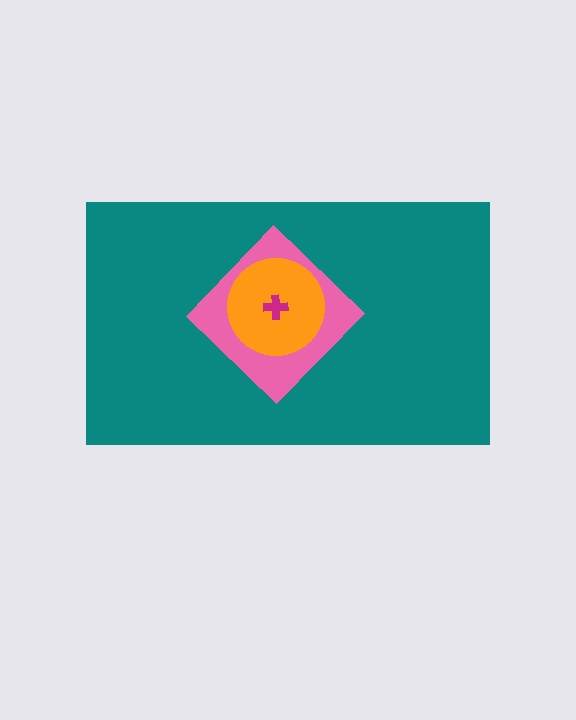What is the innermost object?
The magenta cross.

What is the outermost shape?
The teal rectangle.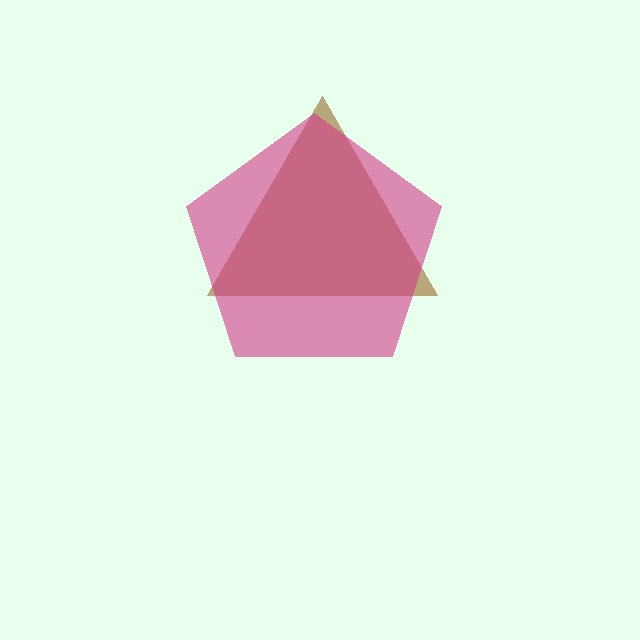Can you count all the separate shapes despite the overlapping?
Yes, there are 2 separate shapes.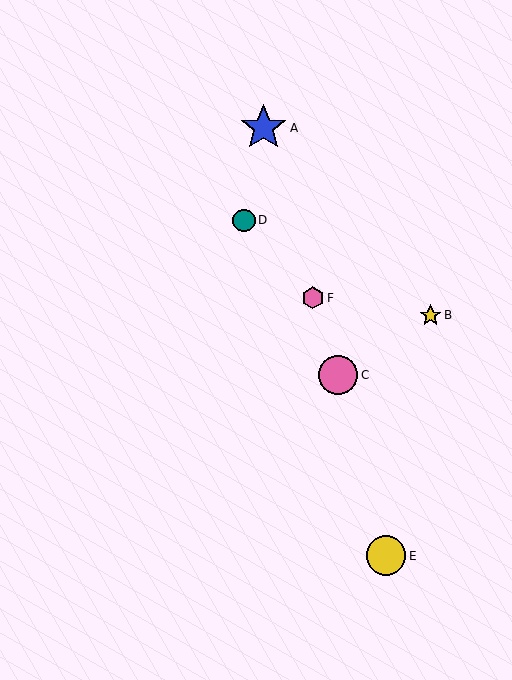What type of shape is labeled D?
Shape D is a teal circle.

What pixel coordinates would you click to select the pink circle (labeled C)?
Click at (338, 375) to select the pink circle C.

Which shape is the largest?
The blue star (labeled A) is the largest.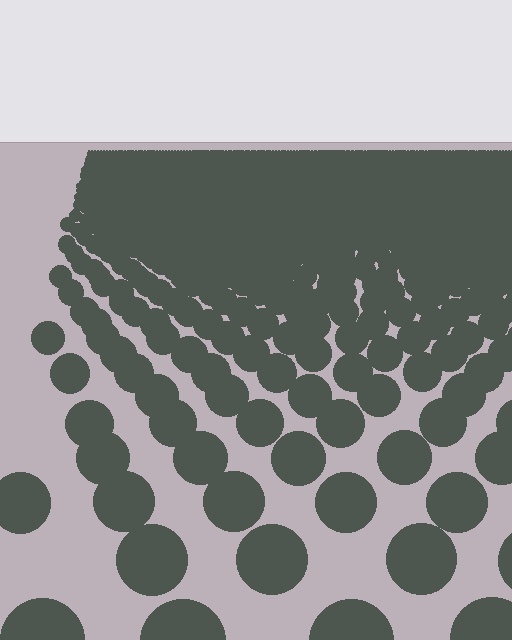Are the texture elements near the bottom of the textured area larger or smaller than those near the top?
Larger. Near the bottom, elements are closer to the viewer and appear at a bigger on-screen size.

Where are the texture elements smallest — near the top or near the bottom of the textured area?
Near the top.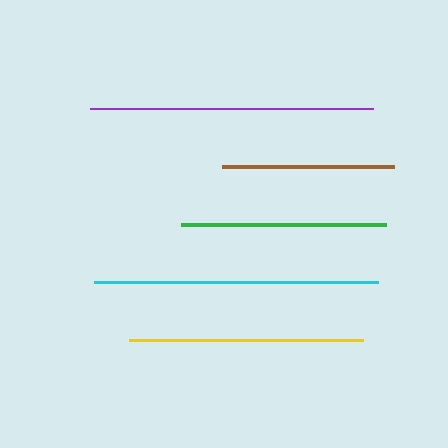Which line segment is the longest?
The cyan line is the longest at approximately 284 pixels.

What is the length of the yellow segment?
The yellow segment is approximately 234 pixels long.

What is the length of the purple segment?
The purple segment is approximately 283 pixels long.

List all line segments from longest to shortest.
From longest to shortest: cyan, purple, yellow, green, brown.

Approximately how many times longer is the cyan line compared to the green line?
The cyan line is approximately 1.4 times the length of the green line.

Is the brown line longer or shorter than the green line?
The green line is longer than the brown line.